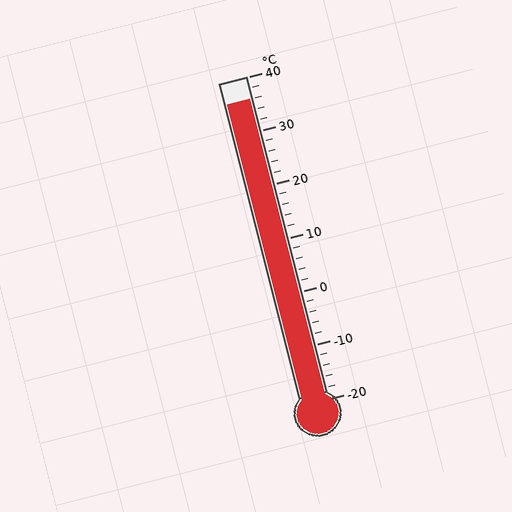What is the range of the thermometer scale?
The thermometer scale ranges from -20°C to 40°C.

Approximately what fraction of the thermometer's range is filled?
The thermometer is filled to approximately 95% of its range.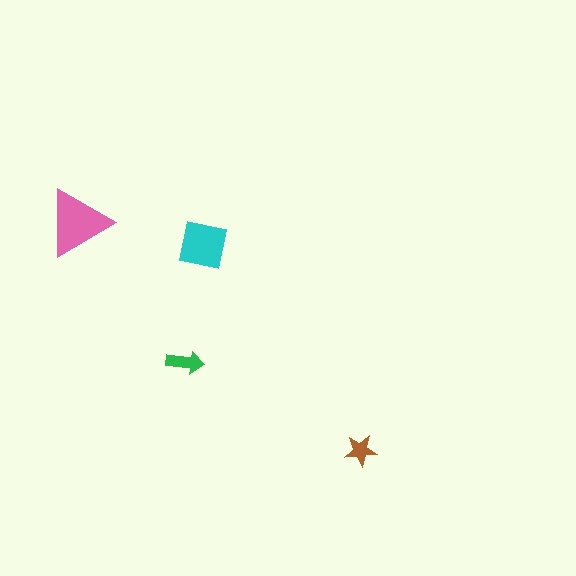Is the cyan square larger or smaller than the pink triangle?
Smaller.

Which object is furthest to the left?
The pink triangle is leftmost.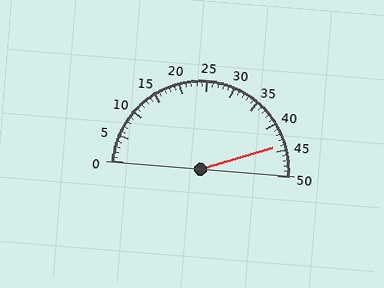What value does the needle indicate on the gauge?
The needle indicates approximately 44.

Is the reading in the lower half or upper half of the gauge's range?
The reading is in the upper half of the range (0 to 50).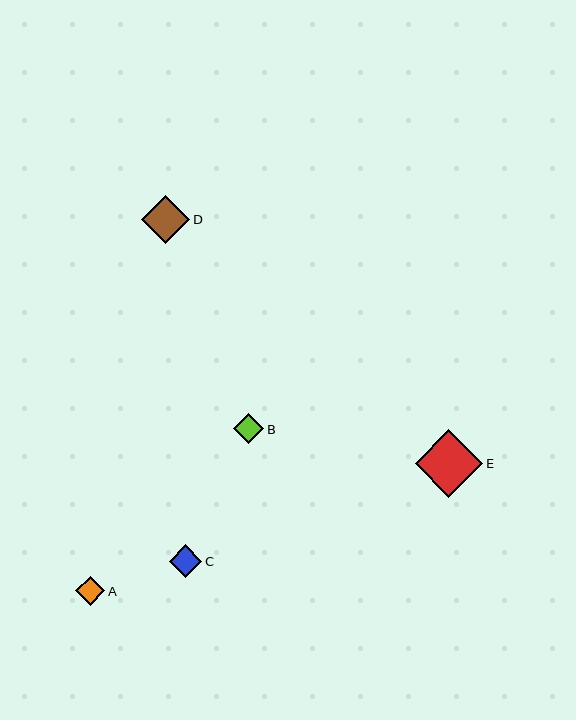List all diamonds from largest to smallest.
From largest to smallest: E, D, C, B, A.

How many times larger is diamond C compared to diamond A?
Diamond C is approximately 1.1 times the size of diamond A.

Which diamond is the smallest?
Diamond A is the smallest with a size of approximately 29 pixels.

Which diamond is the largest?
Diamond E is the largest with a size of approximately 68 pixels.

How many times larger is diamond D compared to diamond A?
Diamond D is approximately 1.7 times the size of diamond A.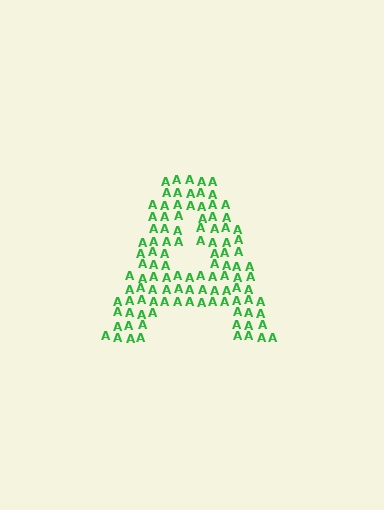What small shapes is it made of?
It is made of small letter A's.